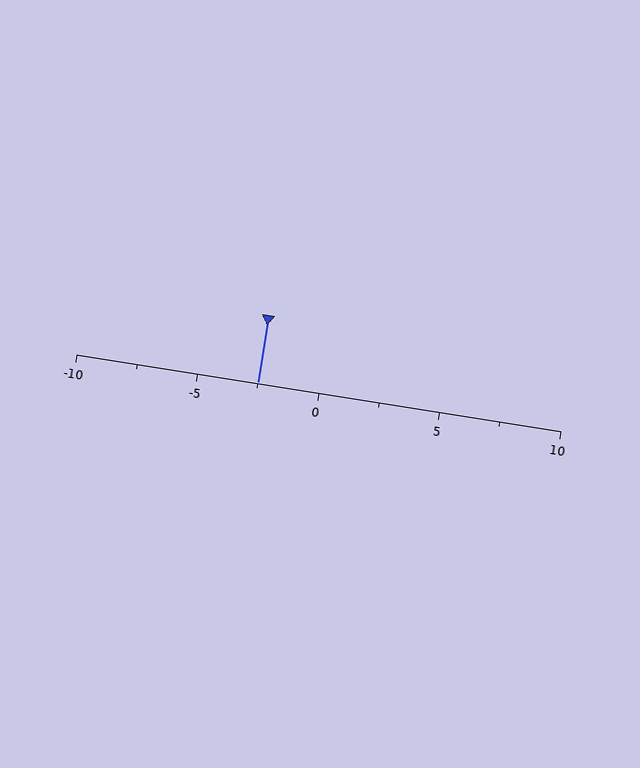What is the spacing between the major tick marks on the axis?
The major ticks are spaced 5 apart.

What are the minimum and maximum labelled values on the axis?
The axis runs from -10 to 10.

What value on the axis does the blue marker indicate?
The marker indicates approximately -2.5.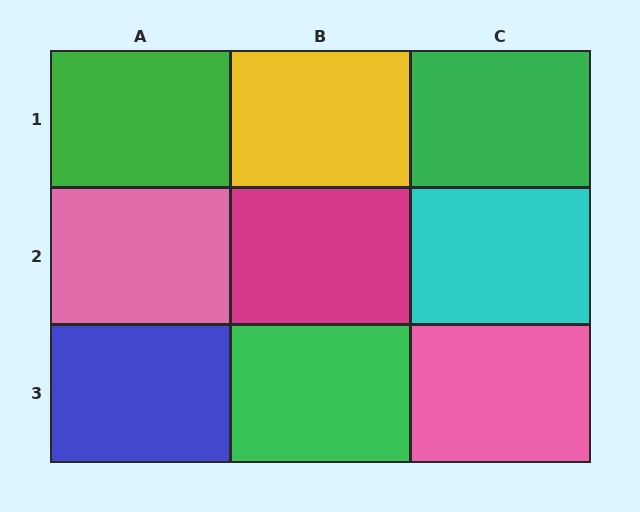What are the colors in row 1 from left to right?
Green, yellow, green.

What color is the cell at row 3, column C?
Pink.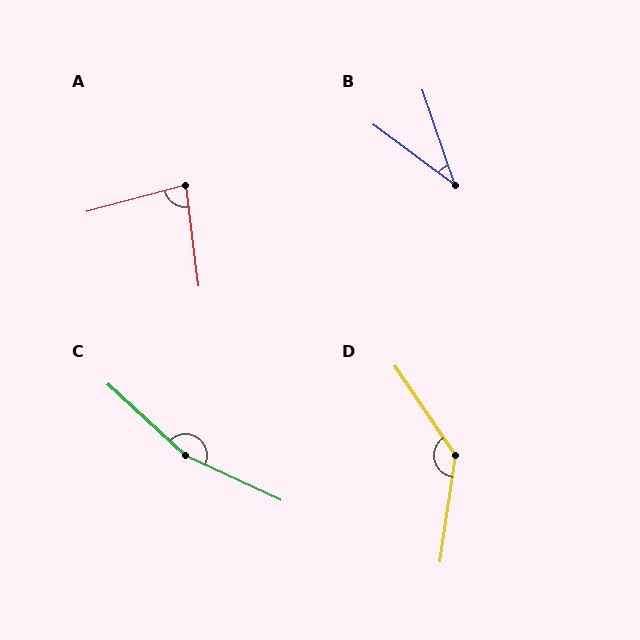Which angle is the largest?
C, at approximately 162 degrees.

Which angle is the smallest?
B, at approximately 34 degrees.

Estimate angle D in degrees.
Approximately 137 degrees.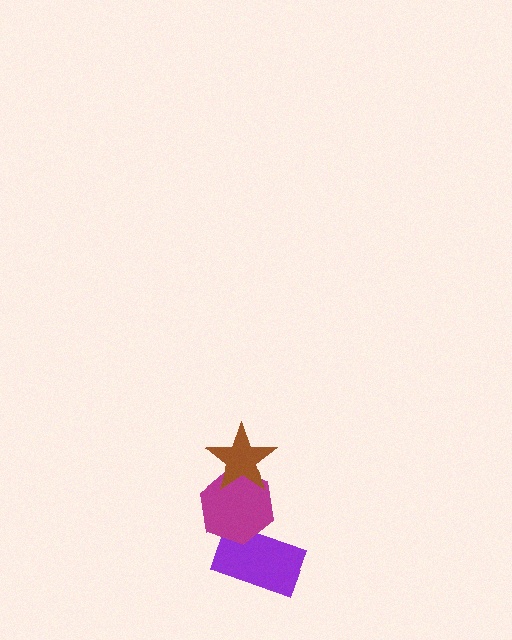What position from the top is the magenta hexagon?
The magenta hexagon is 2nd from the top.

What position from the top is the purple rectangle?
The purple rectangle is 3rd from the top.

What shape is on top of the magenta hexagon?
The brown star is on top of the magenta hexagon.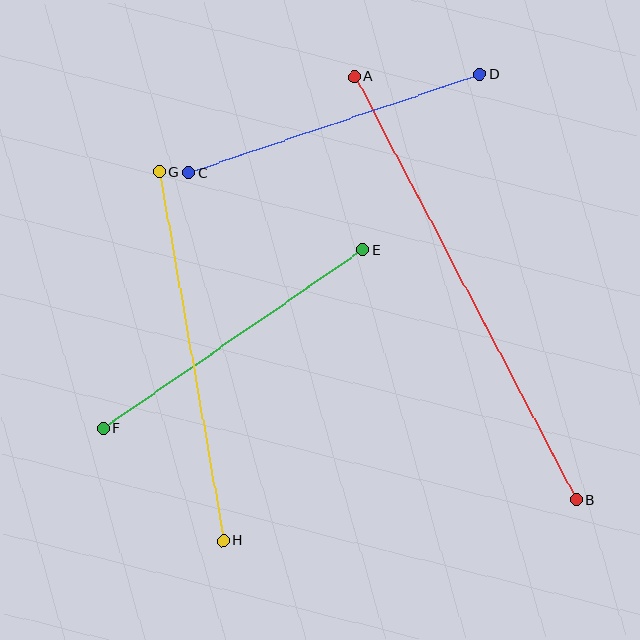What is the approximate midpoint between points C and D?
The midpoint is at approximately (334, 123) pixels.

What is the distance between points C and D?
The distance is approximately 308 pixels.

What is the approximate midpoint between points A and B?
The midpoint is at approximately (465, 288) pixels.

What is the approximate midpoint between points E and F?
The midpoint is at approximately (233, 339) pixels.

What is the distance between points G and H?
The distance is approximately 374 pixels.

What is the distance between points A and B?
The distance is approximately 478 pixels.